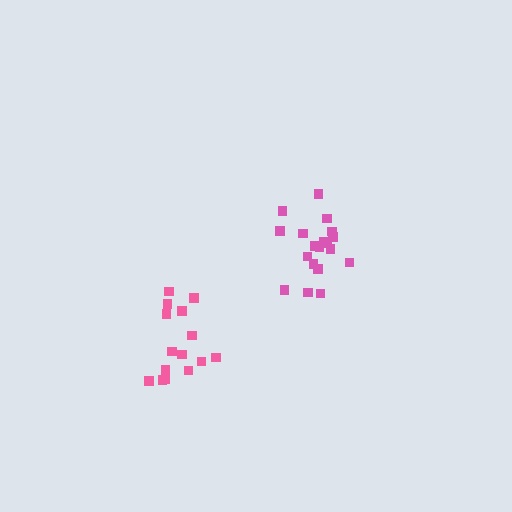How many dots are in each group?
Group 1: 19 dots, Group 2: 15 dots (34 total).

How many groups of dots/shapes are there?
There are 2 groups.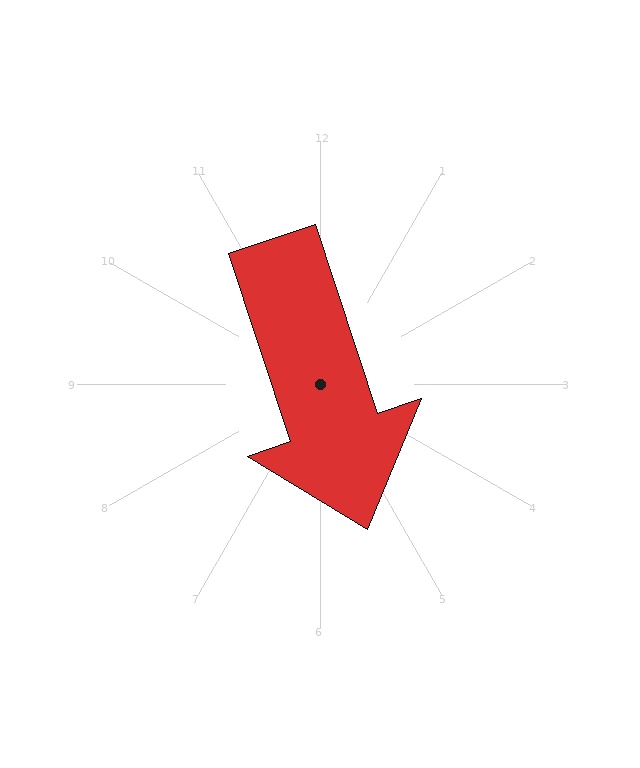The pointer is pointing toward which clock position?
Roughly 5 o'clock.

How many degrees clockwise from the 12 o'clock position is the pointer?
Approximately 162 degrees.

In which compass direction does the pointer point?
South.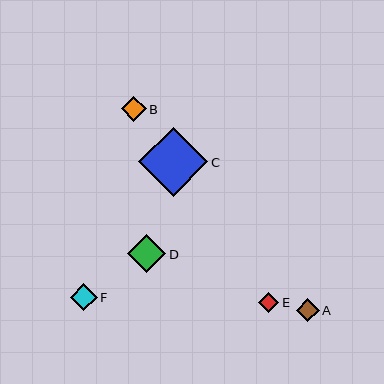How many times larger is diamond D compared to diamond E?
Diamond D is approximately 1.9 times the size of diamond E.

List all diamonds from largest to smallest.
From largest to smallest: C, D, F, B, A, E.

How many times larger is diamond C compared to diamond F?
Diamond C is approximately 2.6 times the size of diamond F.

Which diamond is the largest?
Diamond C is the largest with a size of approximately 69 pixels.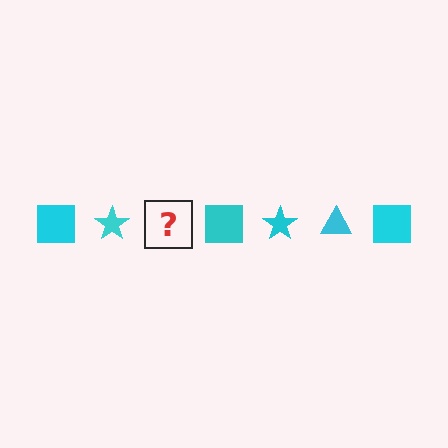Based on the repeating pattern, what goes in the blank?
The blank should be a cyan triangle.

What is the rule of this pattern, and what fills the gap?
The rule is that the pattern cycles through square, star, triangle shapes in cyan. The gap should be filled with a cyan triangle.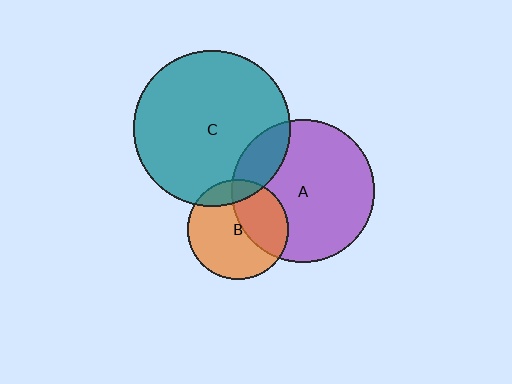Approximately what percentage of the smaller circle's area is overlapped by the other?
Approximately 15%.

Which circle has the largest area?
Circle C (teal).